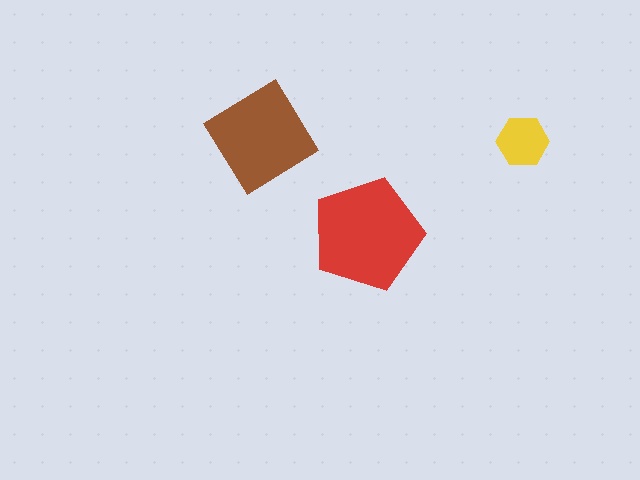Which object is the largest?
The red pentagon.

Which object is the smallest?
The yellow hexagon.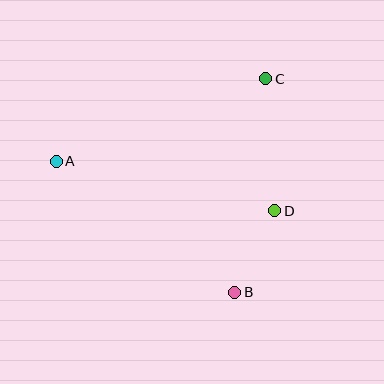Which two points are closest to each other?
Points B and D are closest to each other.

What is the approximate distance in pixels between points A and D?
The distance between A and D is approximately 224 pixels.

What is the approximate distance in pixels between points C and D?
The distance between C and D is approximately 132 pixels.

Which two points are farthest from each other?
Points A and C are farthest from each other.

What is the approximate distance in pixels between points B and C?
The distance between B and C is approximately 216 pixels.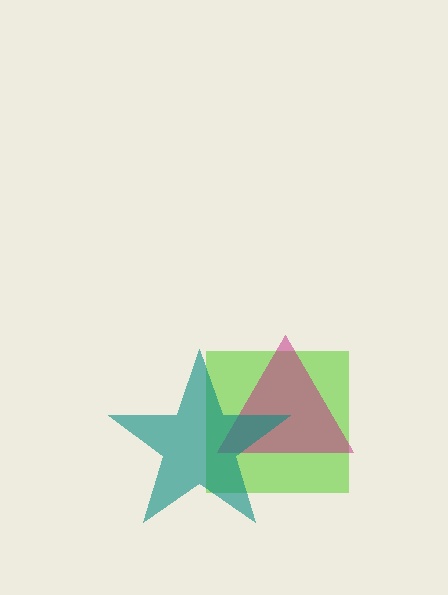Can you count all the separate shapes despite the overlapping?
Yes, there are 3 separate shapes.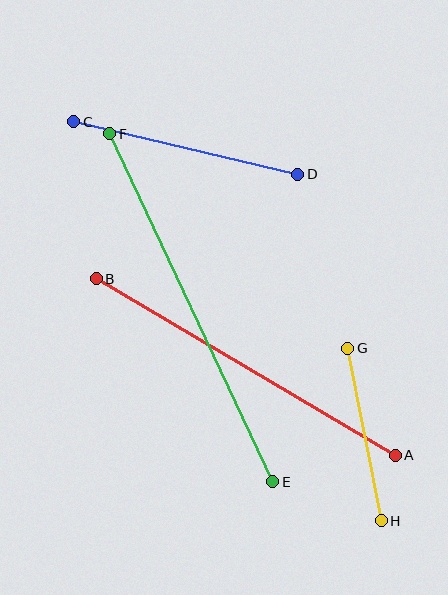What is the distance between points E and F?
The distance is approximately 384 pixels.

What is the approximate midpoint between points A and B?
The midpoint is at approximately (246, 367) pixels.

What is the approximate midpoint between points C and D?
The midpoint is at approximately (186, 148) pixels.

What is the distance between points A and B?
The distance is approximately 347 pixels.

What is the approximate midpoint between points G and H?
The midpoint is at approximately (365, 435) pixels.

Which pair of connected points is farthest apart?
Points E and F are farthest apart.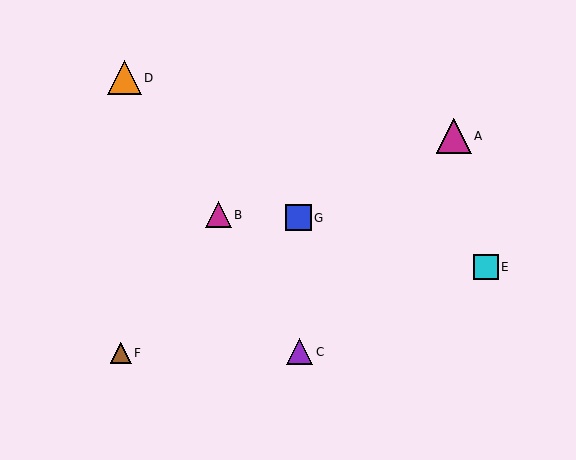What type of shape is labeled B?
Shape B is a magenta triangle.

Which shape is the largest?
The magenta triangle (labeled A) is the largest.